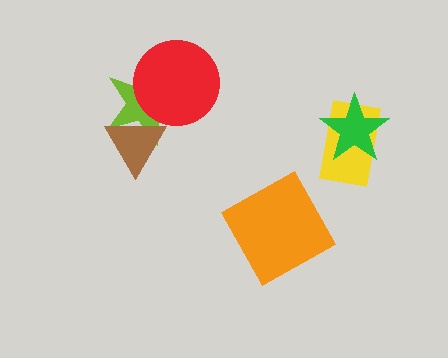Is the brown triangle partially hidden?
No, no other shape covers it.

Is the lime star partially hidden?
Yes, it is partially covered by another shape.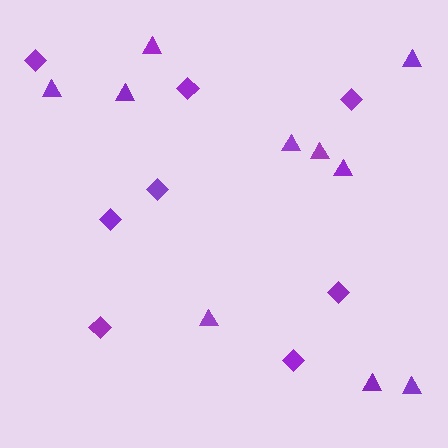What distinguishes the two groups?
There are 2 groups: one group of diamonds (8) and one group of triangles (10).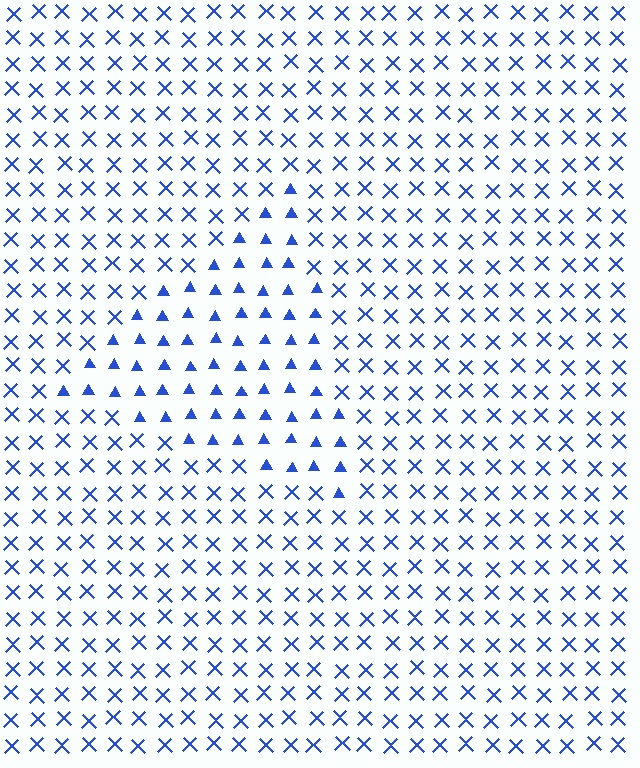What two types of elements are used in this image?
The image uses triangles inside the triangle region and X marks outside it.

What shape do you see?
I see a triangle.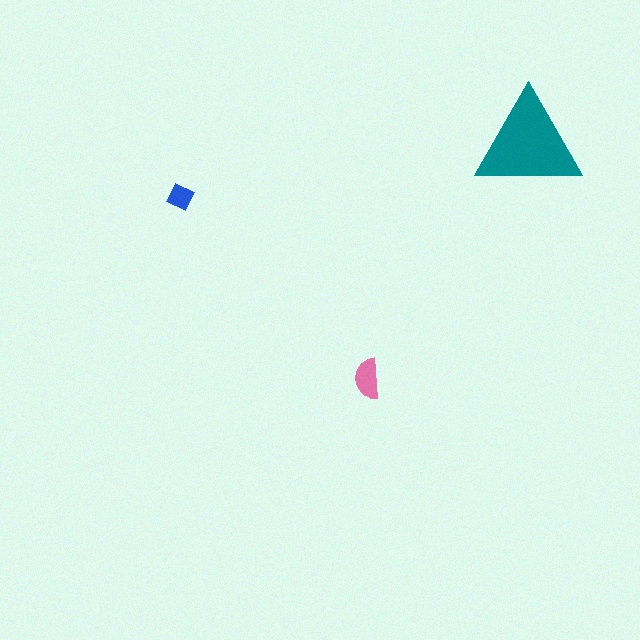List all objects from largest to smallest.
The teal triangle, the pink semicircle, the blue diamond.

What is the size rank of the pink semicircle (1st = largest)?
2nd.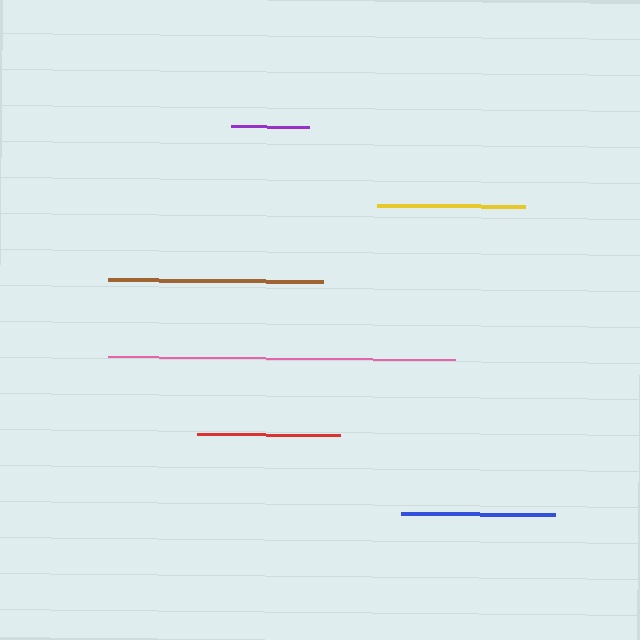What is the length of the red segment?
The red segment is approximately 143 pixels long.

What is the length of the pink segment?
The pink segment is approximately 347 pixels long.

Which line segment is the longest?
The pink line is the longest at approximately 347 pixels.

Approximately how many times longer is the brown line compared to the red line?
The brown line is approximately 1.5 times the length of the red line.